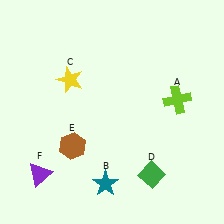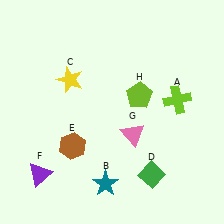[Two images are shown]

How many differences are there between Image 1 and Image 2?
There are 2 differences between the two images.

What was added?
A pink triangle (G), a lime pentagon (H) were added in Image 2.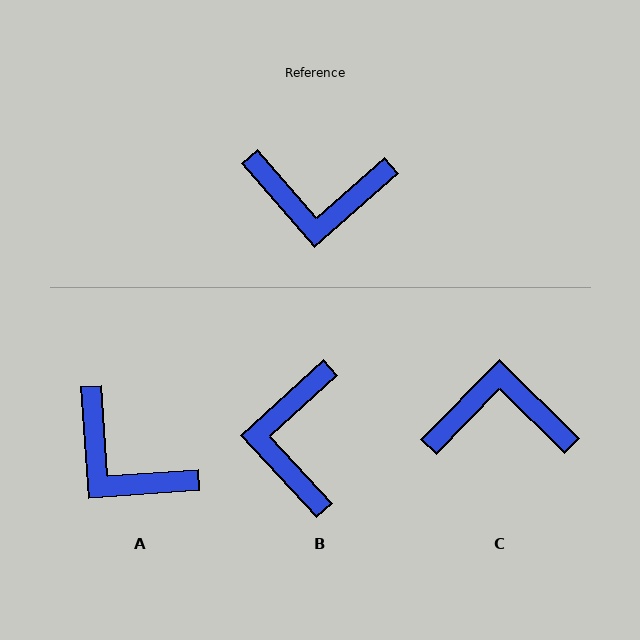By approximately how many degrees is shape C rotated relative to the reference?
Approximately 176 degrees clockwise.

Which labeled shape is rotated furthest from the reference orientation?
C, about 176 degrees away.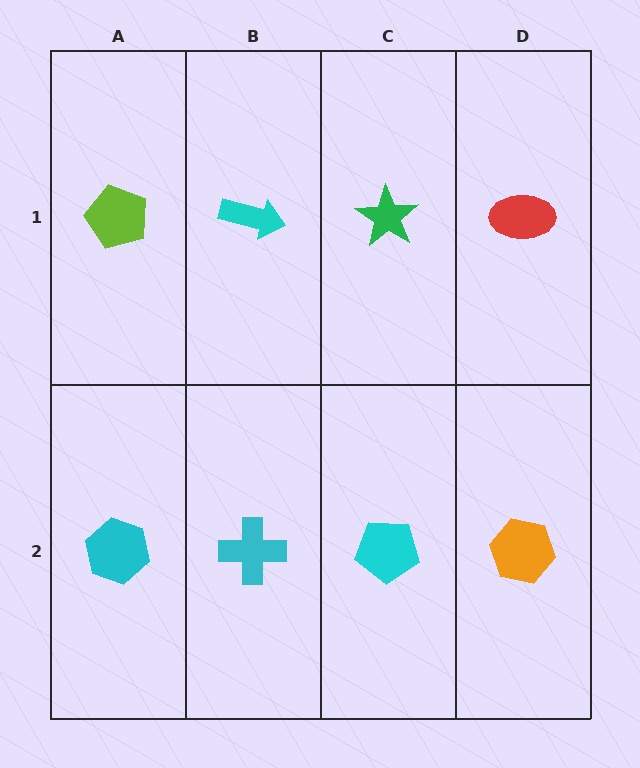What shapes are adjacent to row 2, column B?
A cyan arrow (row 1, column B), a cyan hexagon (row 2, column A), a cyan pentagon (row 2, column C).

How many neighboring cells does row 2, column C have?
3.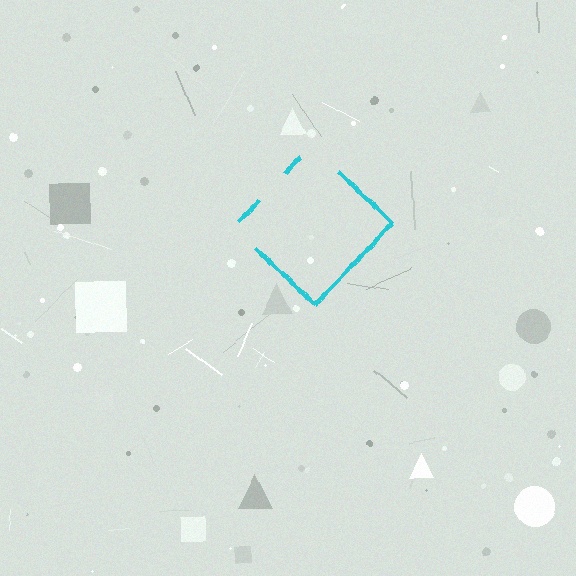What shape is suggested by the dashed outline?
The dashed outline suggests a diamond.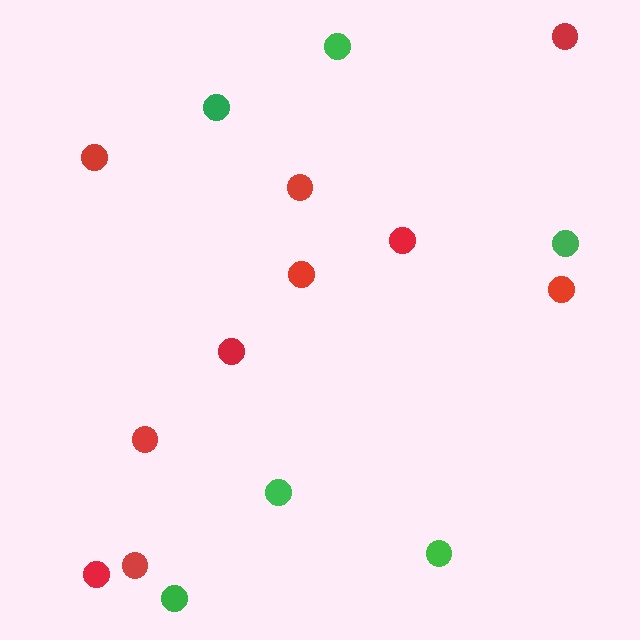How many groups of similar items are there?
There are 2 groups: one group of green circles (6) and one group of red circles (10).